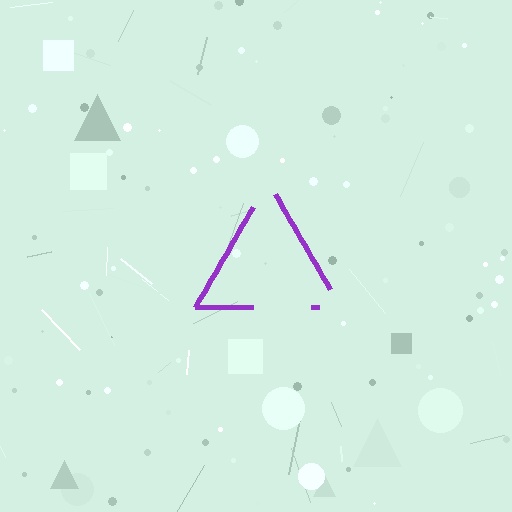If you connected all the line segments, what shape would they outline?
They would outline a triangle.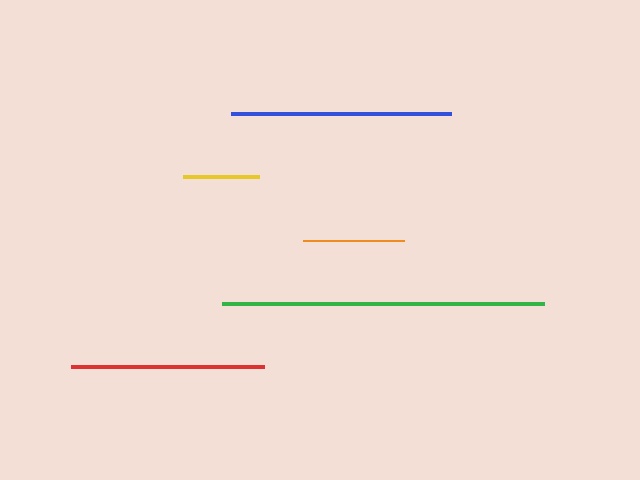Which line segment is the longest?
The green line is the longest at approximately 322 pixels.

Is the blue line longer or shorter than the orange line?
The blue line is longer than the orange line.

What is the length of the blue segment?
The blue segment is approximately 220 pixels long.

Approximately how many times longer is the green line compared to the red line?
The green line is approximately 1.7 times the length of the red line.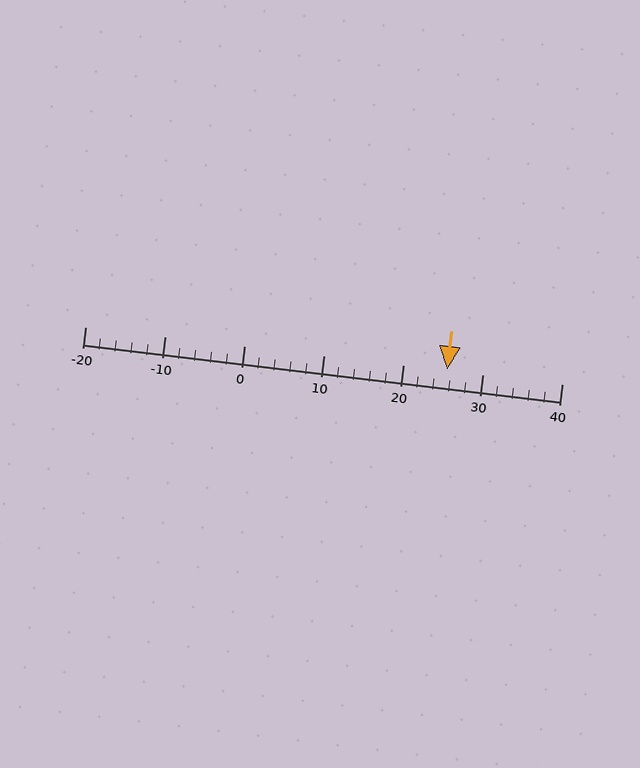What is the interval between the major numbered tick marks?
The major tick marks are spaced 10 units apart.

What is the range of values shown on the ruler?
The ruler shows values from -20 to 40.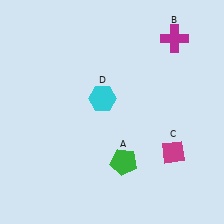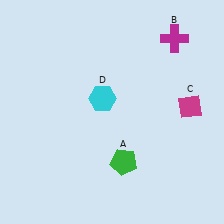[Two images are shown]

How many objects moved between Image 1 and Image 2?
1 object moved between the two images.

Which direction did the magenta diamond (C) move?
The magenta diamond (C) moved up.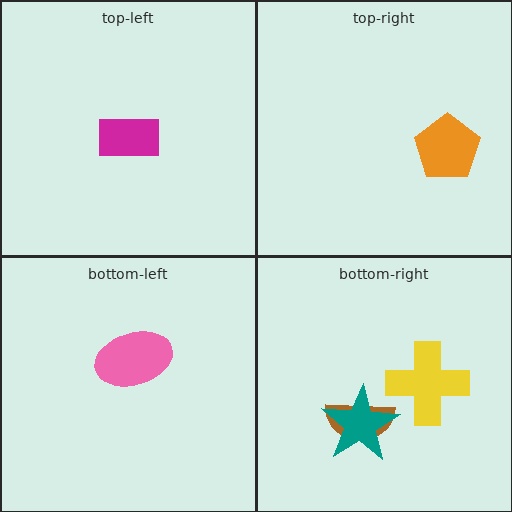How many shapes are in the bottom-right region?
3.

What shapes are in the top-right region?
The orange pentagon.